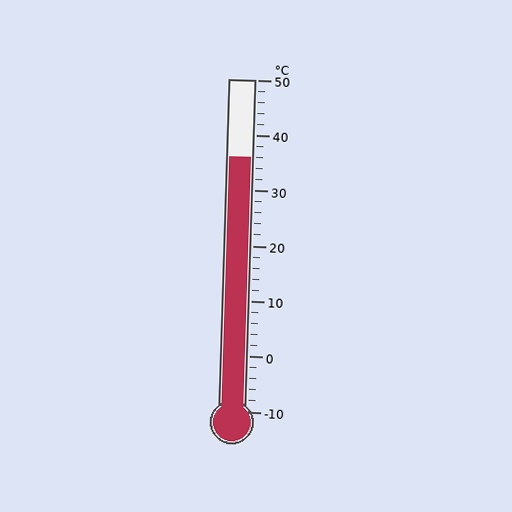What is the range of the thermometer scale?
The thermometer scale ranges from -10°C to 50°C.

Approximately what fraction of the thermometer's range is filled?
The thermometer is filled to approximately 75% of its range.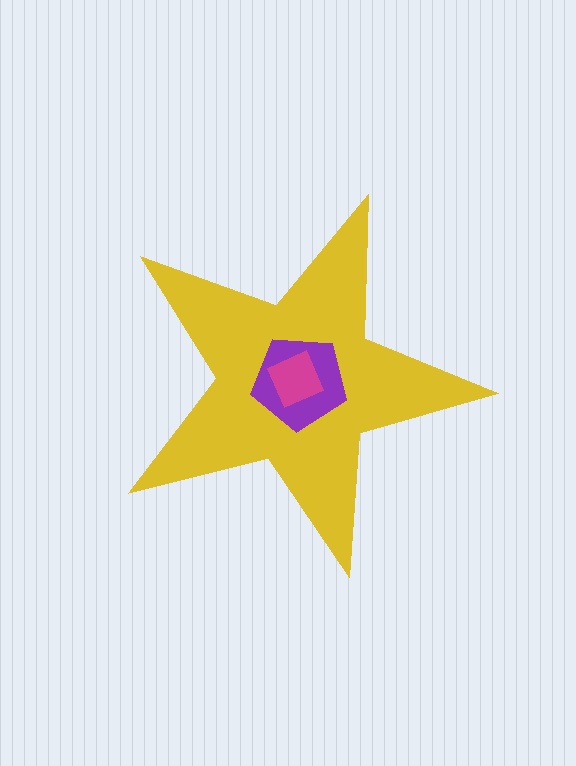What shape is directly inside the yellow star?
The purple pentagon.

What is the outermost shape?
The yellow star.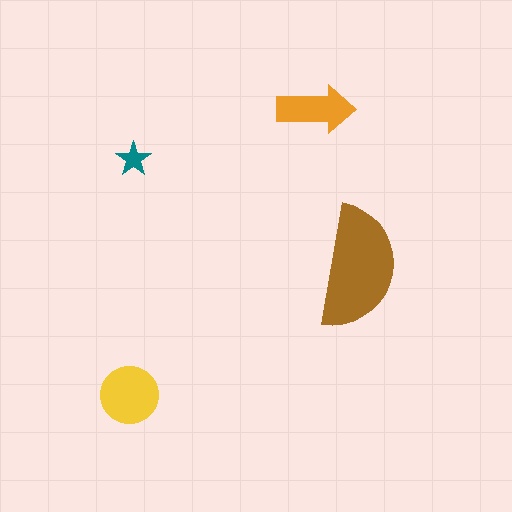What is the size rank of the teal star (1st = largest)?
4th.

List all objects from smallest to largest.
The teal star, the orange arrow, the yellow circle, the brown semicircle.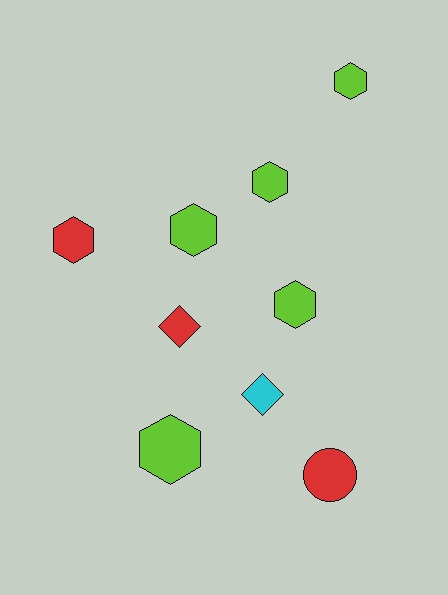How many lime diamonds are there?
There are no lime diamonds.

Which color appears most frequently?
Lime, with 5 objects.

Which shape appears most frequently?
Hexagon, with 6 objects.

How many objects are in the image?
There are 9 objects.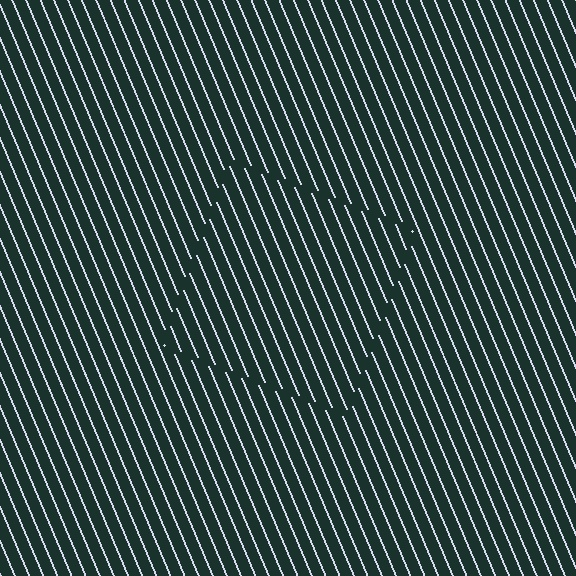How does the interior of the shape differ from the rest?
The interior of the shape contains the same grating, shifted by half a period — the contour is defined by the phase discontinuity where line-ends from the inner and outer gratings abut.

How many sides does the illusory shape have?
4 sides — the line-ends trace a square.